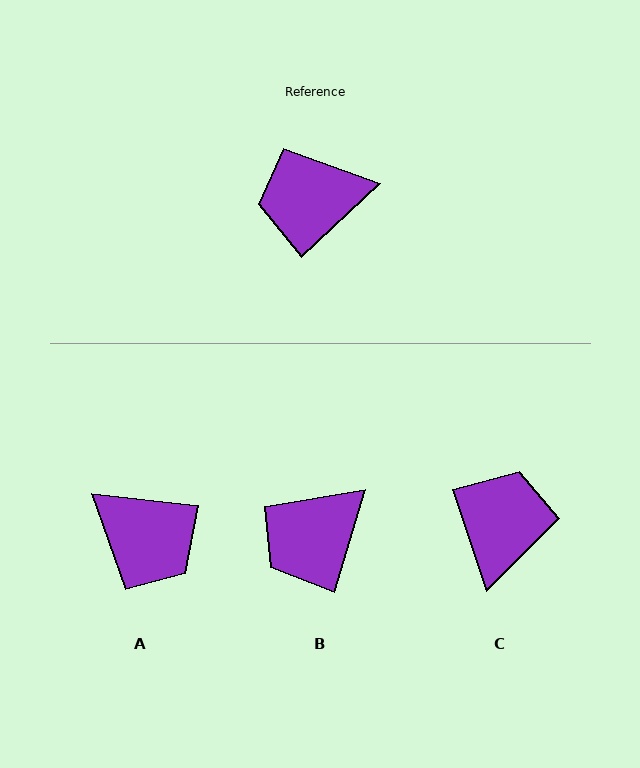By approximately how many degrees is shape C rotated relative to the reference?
Approximately 115 degrees clockwise.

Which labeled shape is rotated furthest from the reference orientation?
A, about 130 degrees away.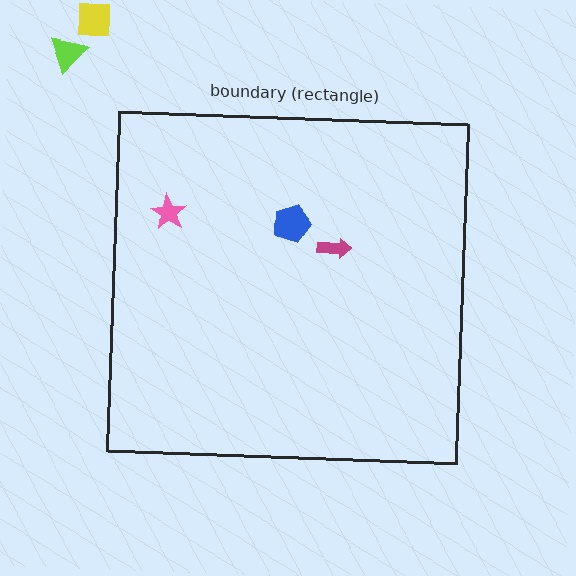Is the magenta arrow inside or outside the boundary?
Inside.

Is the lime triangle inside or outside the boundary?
Outside.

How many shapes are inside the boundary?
3 inside, 2 outside.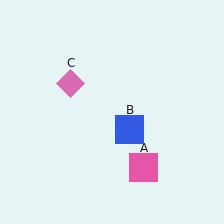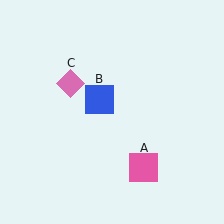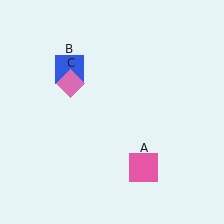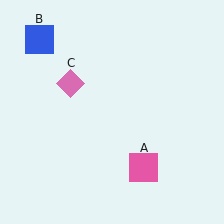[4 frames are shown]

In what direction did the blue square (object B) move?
The blue square (object B) moved up and to the left.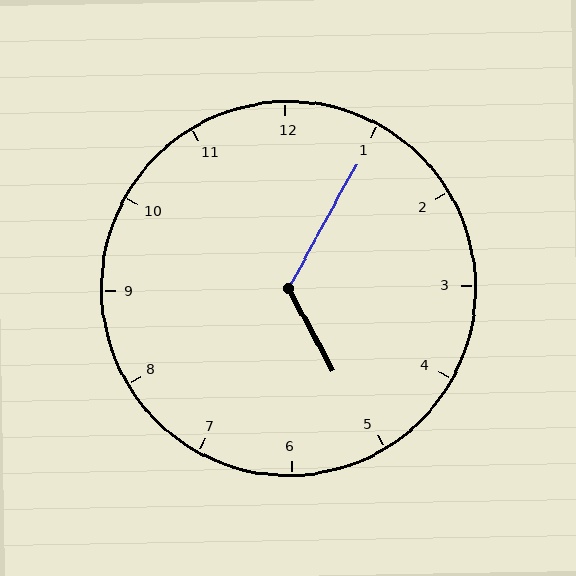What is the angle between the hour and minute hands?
Approximately 122 degrees.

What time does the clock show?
5:05.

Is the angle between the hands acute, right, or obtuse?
It is obtuse.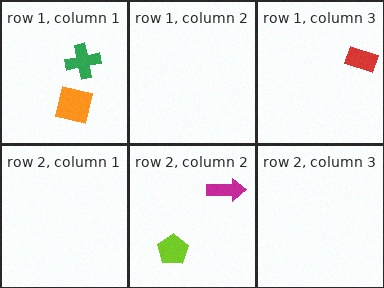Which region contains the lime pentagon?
The row 2, column 2 region.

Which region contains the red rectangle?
The row 1, column 3 region.